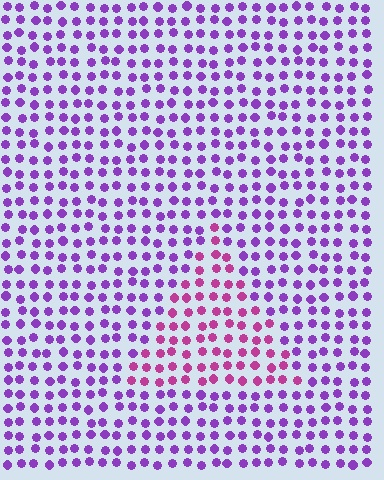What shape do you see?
I see a triangle.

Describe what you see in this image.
The image is filled with small purple elements in a uniform arrangement. A triangle-shaped region is visible where the elements are tinted to a slightly different hue, forming a subtle color boundary.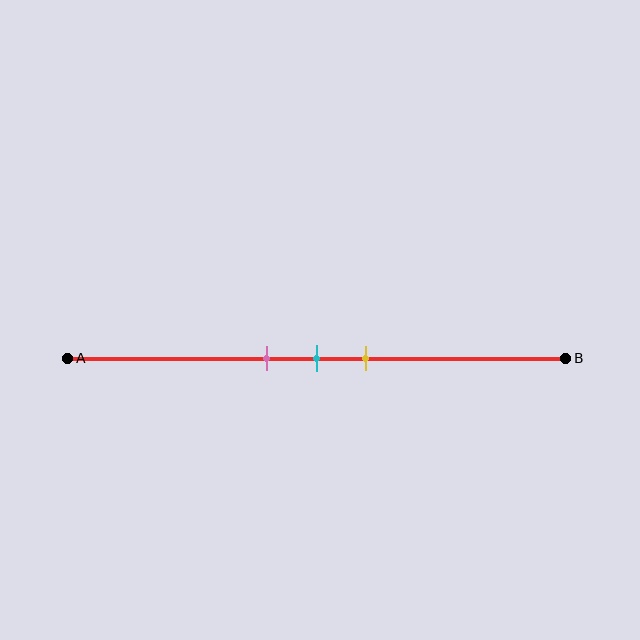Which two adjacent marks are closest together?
The pink and cyan marks are the closest adjacent pair.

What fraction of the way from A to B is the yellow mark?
The yellow mark is approximately 60% (0.6) of the way from A to B.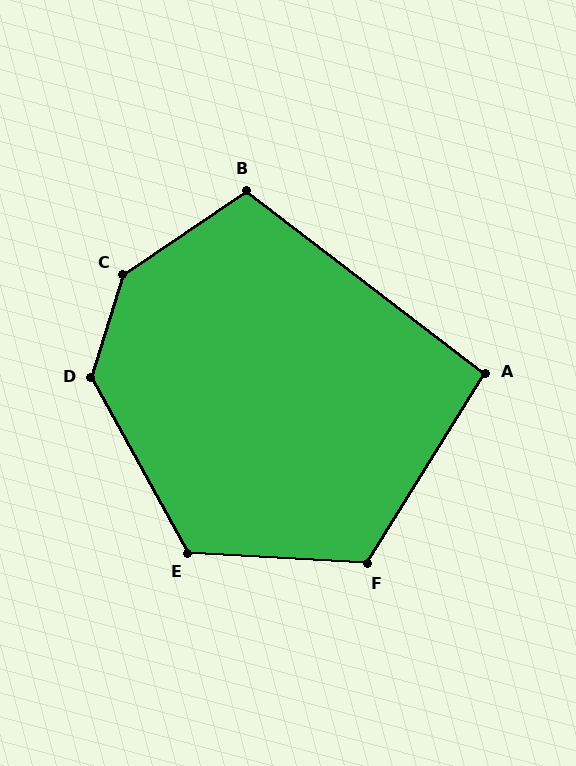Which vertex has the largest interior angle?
C, at approximately 142 degrees.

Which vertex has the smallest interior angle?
A, at approximately 96 degrees.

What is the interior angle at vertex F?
Approximately 118 degrees (obtuse).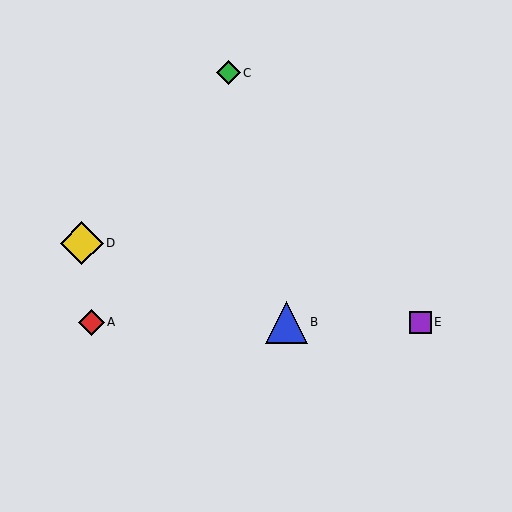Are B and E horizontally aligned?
Yes, both are at y≈322.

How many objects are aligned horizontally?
3 objects (A, B, E) are aligned horizontally.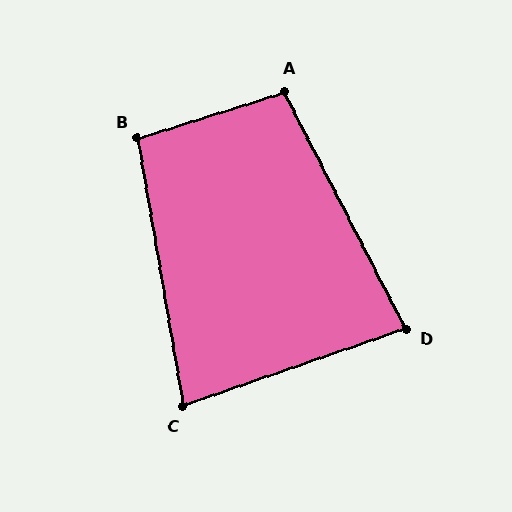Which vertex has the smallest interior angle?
C, at approximately 81 degrees.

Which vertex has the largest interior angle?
A, at approximately 99 degrees.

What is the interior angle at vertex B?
Approximately 98 degrees (obtuse).